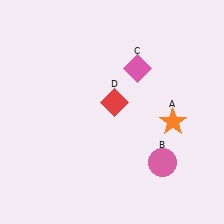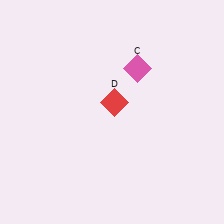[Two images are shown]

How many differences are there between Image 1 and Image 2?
There are 2 differences between the two images.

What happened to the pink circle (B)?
The pink circle (B) was removed in Image 2. It was in the bottom-right area of Image 1.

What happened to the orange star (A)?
The orange star (A) was removed in Image 2. It was in the bottom-right area of Image 1.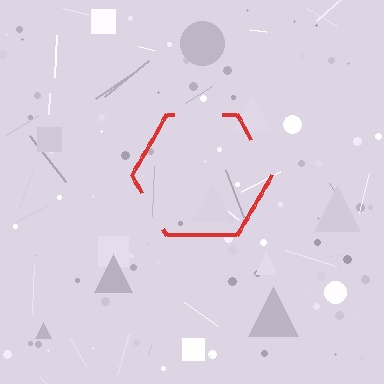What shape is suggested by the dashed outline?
The dashed outline suggests a hexagon.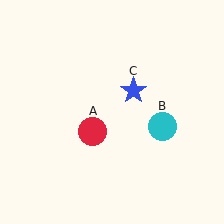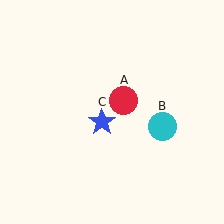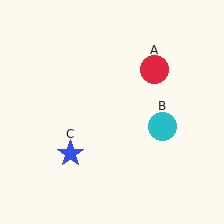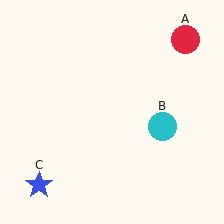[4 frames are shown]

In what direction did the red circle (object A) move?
The red circle (object A) moved up and to the right.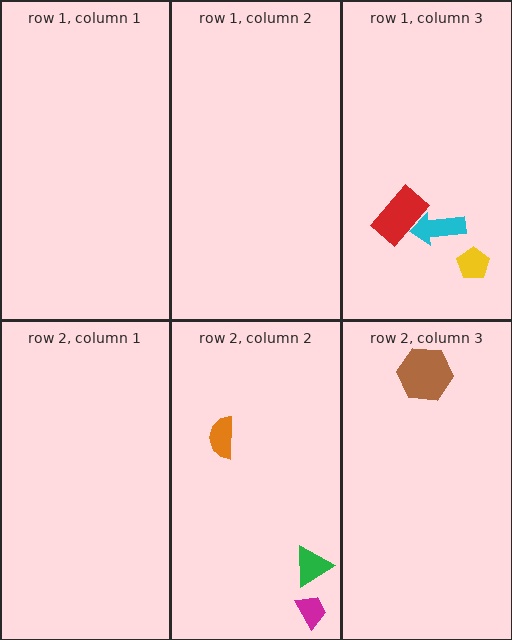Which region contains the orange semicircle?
The row 2, column 2 region.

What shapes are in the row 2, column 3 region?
The brown hexagon.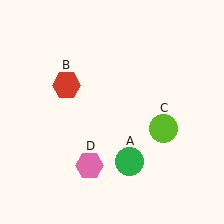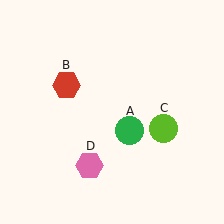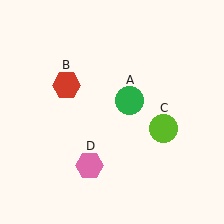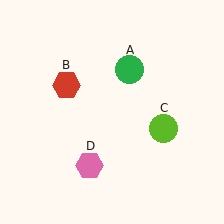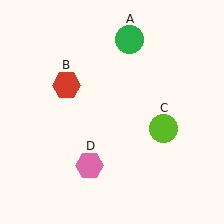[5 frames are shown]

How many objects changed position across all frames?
1 object changed position: green circle (object A).